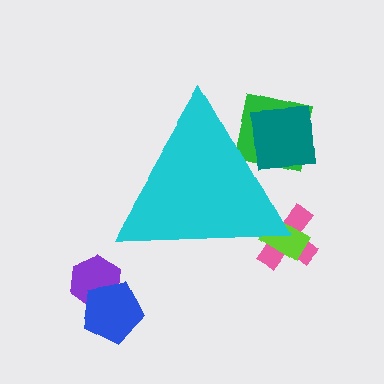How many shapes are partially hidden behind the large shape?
4 shapes are partially hidden.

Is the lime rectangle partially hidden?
Yes, the lime rectangle is partially hidden behind the cyan triangle.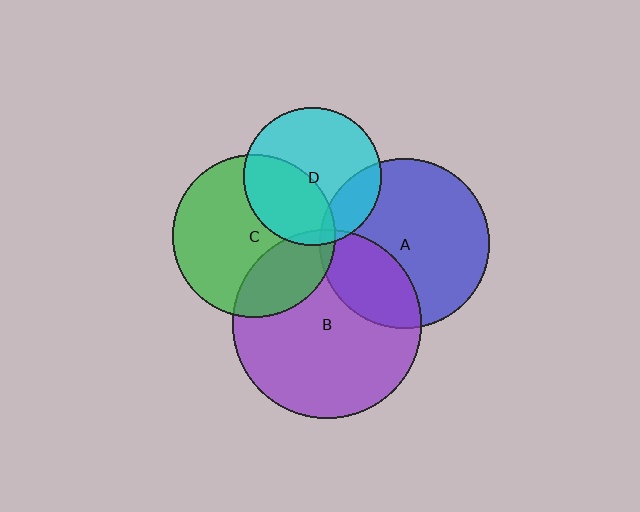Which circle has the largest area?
Circle B (purple).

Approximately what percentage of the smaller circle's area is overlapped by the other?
Approximately 25%.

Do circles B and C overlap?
Yes.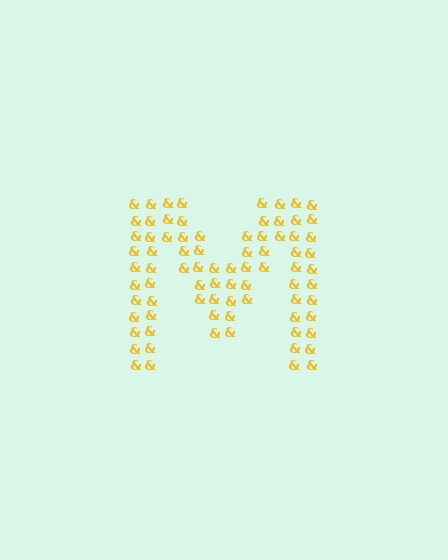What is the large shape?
The large shape is the letter M.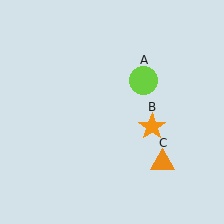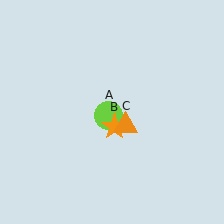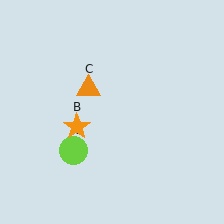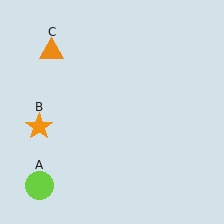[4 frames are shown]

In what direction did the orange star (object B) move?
The orange star (object B) moved left.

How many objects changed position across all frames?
3 objects changed position: lime circle (object A), orange star (object B), orange triangle (object C).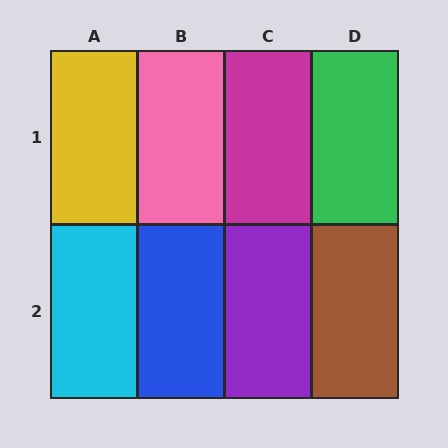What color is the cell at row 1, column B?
Pink.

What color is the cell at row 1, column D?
Green.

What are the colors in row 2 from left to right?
Cyan, blue, purple, brown.